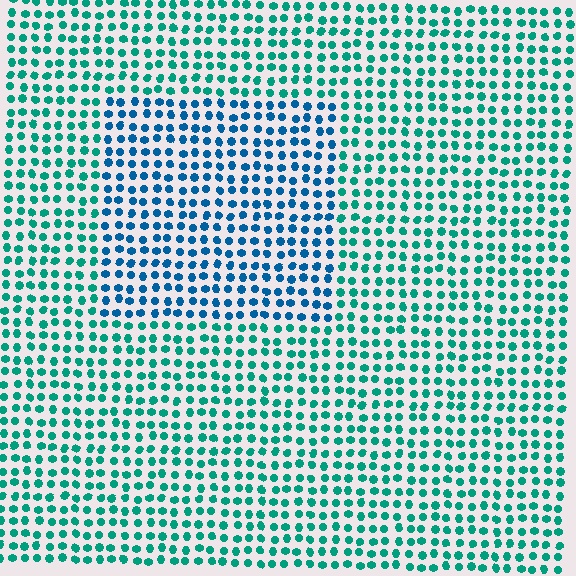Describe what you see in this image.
The image is filled with small teal elements in a uniform arrangement. A rectangle-shaped region is visible where the elements are tinted to a slightly different hue, forming a subtle color boundary.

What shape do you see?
I see a rectangle.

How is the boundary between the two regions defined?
The boundary is defined purely by a slight shift in hue (about 35 degrees). Spacing, size, and orientation are identical on both sides.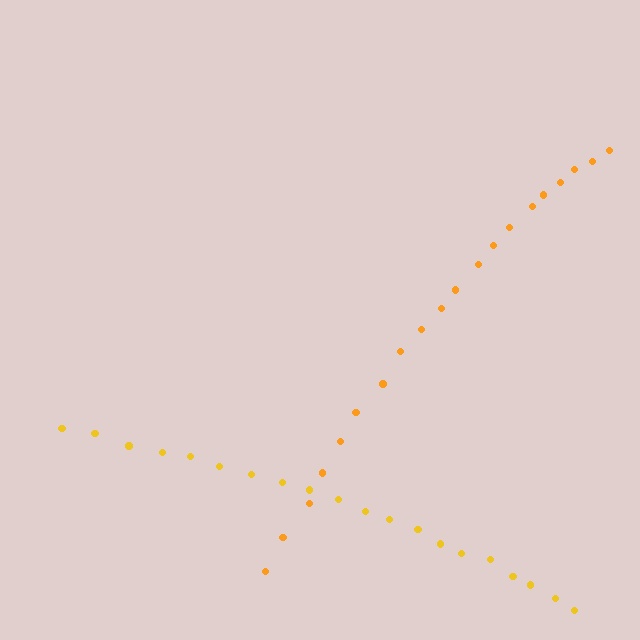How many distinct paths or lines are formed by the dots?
There are 2 distinct paths.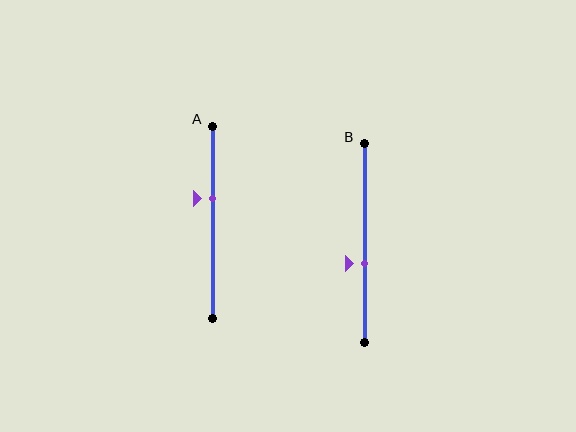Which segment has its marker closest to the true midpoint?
Segment B has its marker closest to the true midpoint.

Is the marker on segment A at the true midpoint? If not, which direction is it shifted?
No, the marker on segment A is shifted upward by about 13% of the segment length.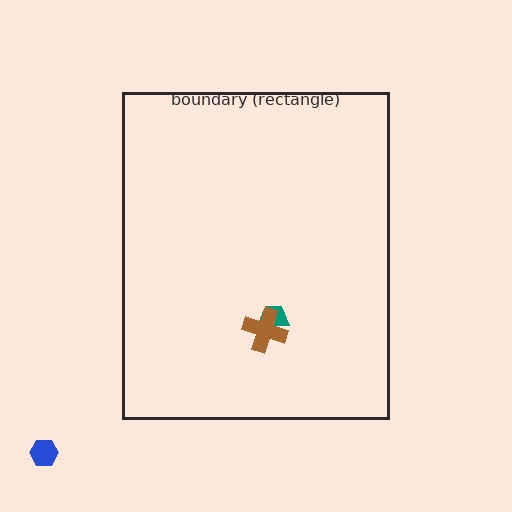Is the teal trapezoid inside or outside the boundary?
Inside.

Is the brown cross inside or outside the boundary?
Inside.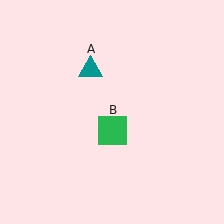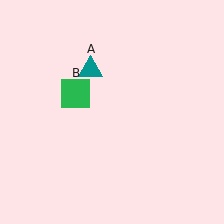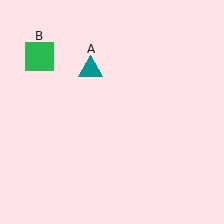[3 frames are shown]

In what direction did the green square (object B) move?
The green square (object B) moved up and to the left.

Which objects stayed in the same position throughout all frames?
Teal triangle (object A) remained stationary.